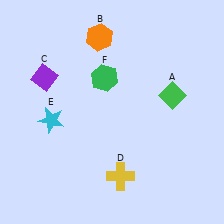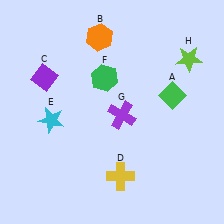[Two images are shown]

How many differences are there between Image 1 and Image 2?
There are 2 differences between the two images.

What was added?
A purple cross (G), a lime star (H) were added in Image 2.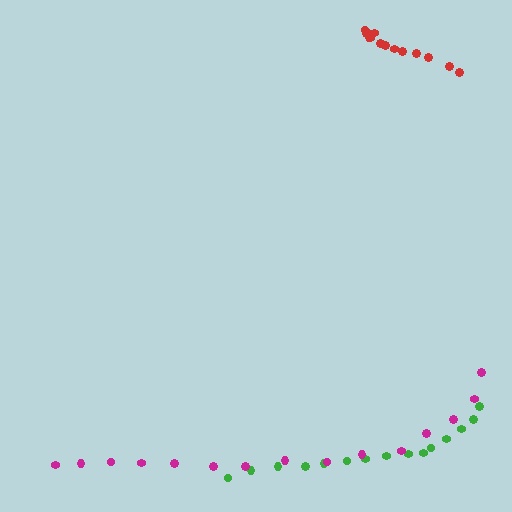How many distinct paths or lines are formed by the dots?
There are 3 distinct paths.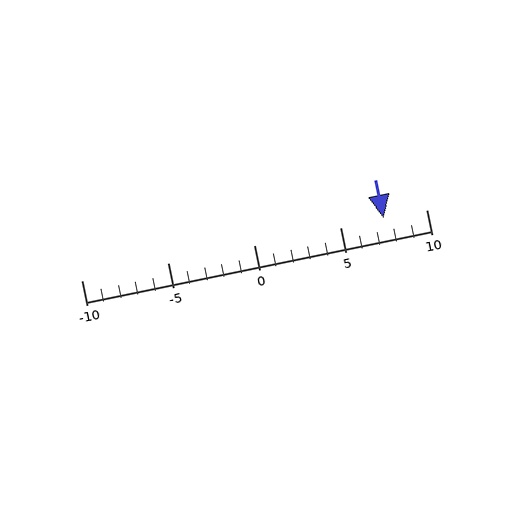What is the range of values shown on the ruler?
The ruler shows values from -10 to 10.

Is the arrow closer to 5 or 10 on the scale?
The arrow is closer to 10.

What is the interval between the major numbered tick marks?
The major tick marks are spaced 5 units apart.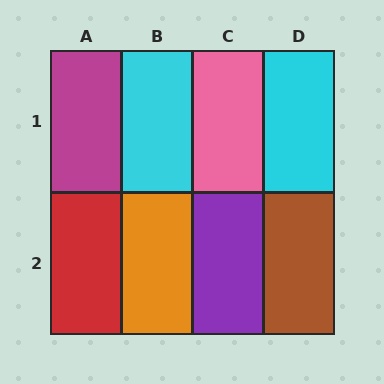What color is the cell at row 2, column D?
Brown.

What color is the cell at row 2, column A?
Red.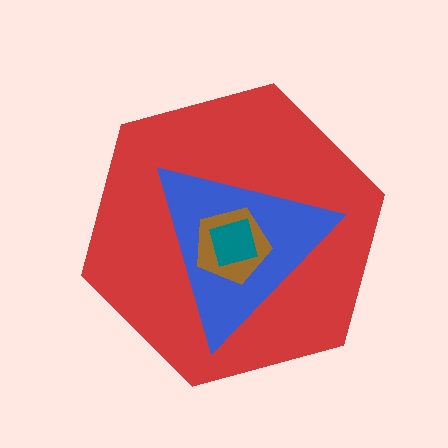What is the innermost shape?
The teal square.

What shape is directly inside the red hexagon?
The blue triangle.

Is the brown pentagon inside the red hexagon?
Yes.